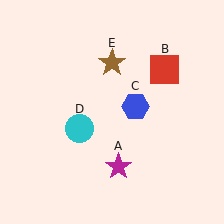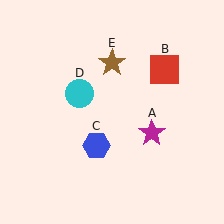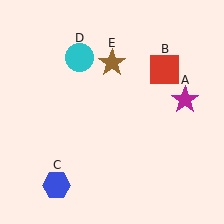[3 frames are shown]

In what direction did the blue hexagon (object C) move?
The blue hexagon (object C) moved down and to the left.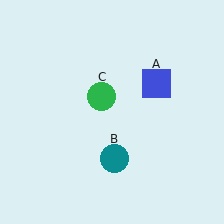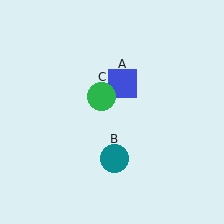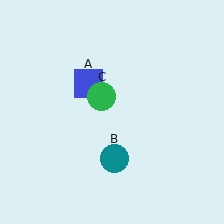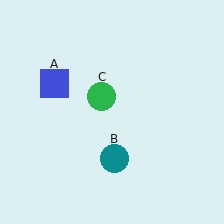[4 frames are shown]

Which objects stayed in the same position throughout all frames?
Teal circle (object B) and green circle (object C) remained stationary.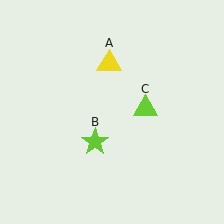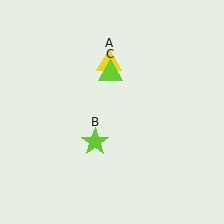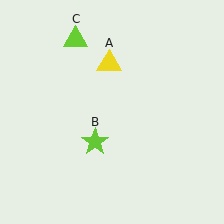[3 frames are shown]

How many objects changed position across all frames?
1 object changed position: lime triangle (object C).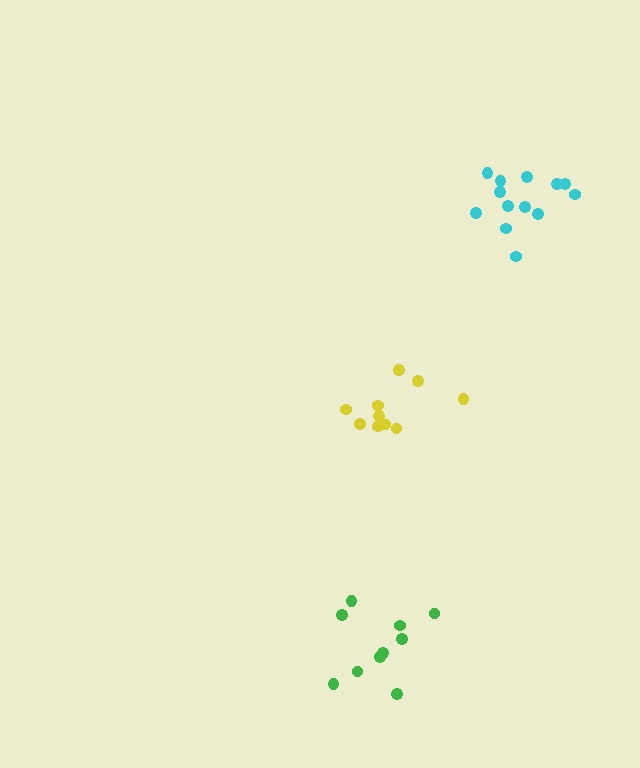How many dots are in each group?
Group 1: 10 dots, Group 2: 13 dots, Group 3: 10 dots (33 total).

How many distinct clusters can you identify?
There are 3 distinct clusters.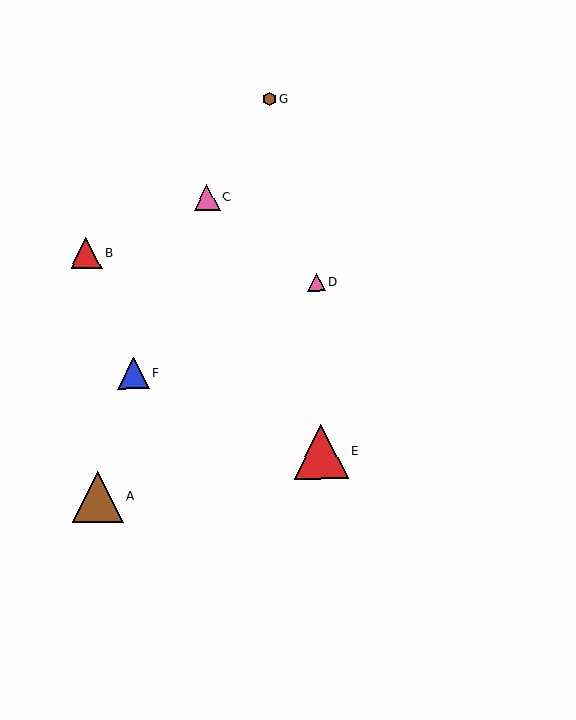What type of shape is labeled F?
Shape F is a blue triangle.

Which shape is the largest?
The red triangle (labeled E) is the largest.